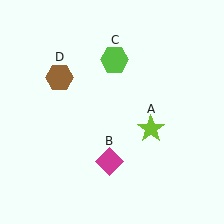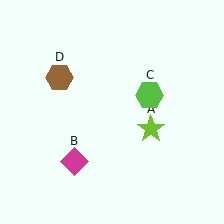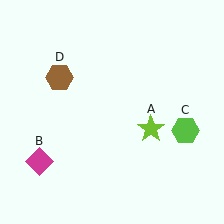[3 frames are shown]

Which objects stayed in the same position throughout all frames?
Lime star (object A) and brown hexagon (object D) remained stationary.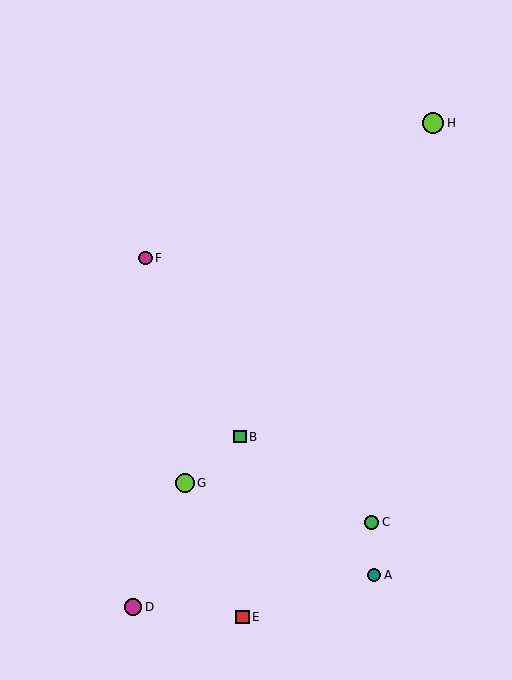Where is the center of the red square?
The center of the red square is at (242, 617).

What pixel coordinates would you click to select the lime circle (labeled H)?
Click at (433, 123) to select the lime circle H.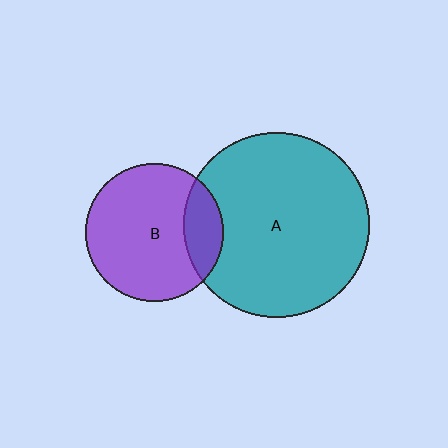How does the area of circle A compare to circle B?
Approximately 1.8 times.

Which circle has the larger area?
Circle A (teal).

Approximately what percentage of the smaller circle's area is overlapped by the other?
Approximately 20%.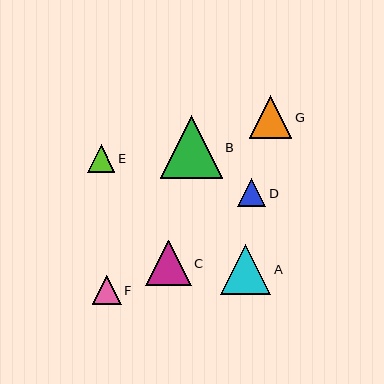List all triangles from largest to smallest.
From largest to smallest: B, A, C, G, F, D, E.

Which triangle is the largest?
Triangle B is the largest with a size of approximately 62 pixels.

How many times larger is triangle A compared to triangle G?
Triangle A is approximately 1.2 times the size of triangle G.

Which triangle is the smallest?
Triangle E is the smallest with a size of approximately 28 pixels.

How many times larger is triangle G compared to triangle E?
Triangle G is approximately 1.6 times the size of triangle E.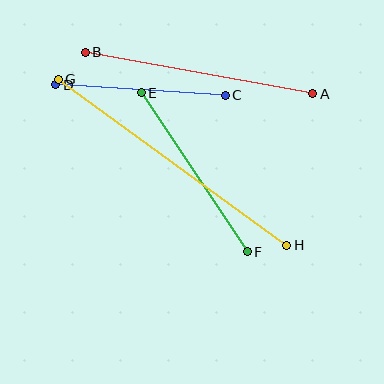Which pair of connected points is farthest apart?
Points G and H are farthest apart.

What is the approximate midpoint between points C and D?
The midpoint is at approximately (140, 90) pixels.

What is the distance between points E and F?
The distance is approximately 191 pixels.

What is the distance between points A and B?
The distance is approximately 231 pixels.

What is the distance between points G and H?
The distance is approximately 283 pixels.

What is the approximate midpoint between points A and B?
The midpoint is at approximately (199, 73) pixels.